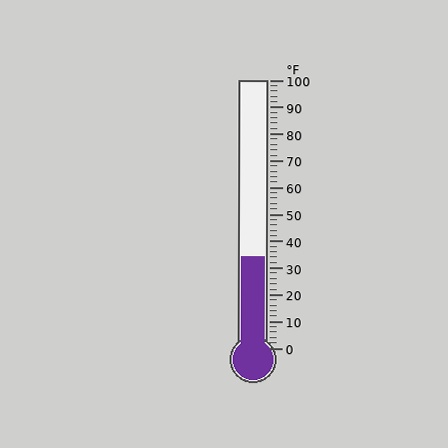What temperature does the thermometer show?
The thermometer shows approximately 34°F.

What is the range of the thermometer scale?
The thermometer scale ranges from 0°F to 100°F.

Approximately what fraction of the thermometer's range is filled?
The thermometer is filled to approximately 35% of its range.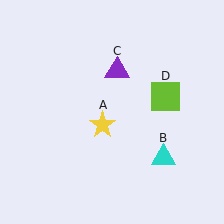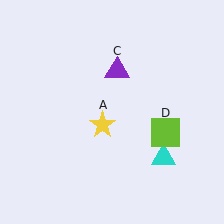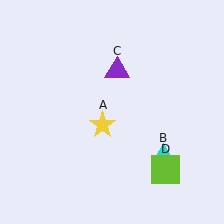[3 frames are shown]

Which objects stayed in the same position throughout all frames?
Yellow star (object A) and cyan triangle (object B) and purple triangle (object C) remained stationary.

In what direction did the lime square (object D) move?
The lime square (object D) moved down.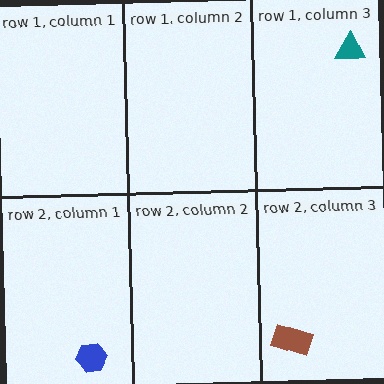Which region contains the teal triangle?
The row 1, column 3 region.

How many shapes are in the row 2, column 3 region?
1.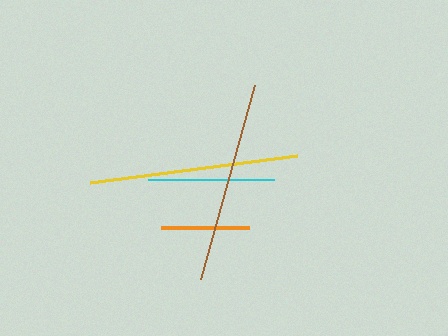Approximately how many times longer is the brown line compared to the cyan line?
The brown line is approximately 1.6 times the length of the cyan line.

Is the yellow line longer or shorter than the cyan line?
The yellow line is longer than the cyan line.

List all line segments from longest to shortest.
From longest to shortest: yellow, brown, cyan, orange.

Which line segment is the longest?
The yellow line is the longest at approximately 208 pixels.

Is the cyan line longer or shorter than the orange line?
The cyan line is longer than the orange line.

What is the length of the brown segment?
The brown segment is approximately 202 pixels long.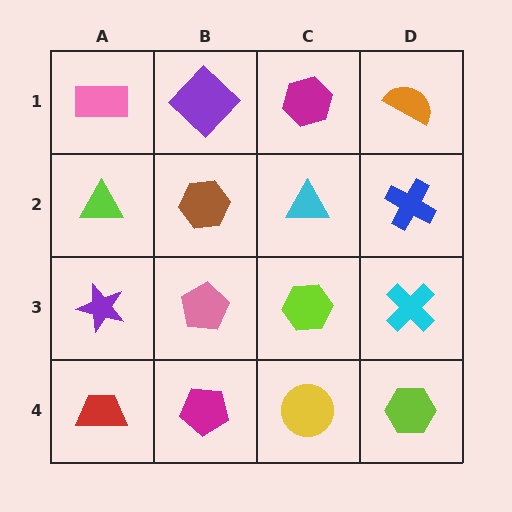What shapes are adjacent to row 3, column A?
A lime triangle (row 2, column A), a red trapezoid (row 4, column A), a pink pentagon (row 3, column B).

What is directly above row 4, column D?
A cyan cross.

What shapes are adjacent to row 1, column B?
A brown hexagon (row 2, column B), a pink rectangle (row 1, column A), a magenta hexagon (row 1, column C).